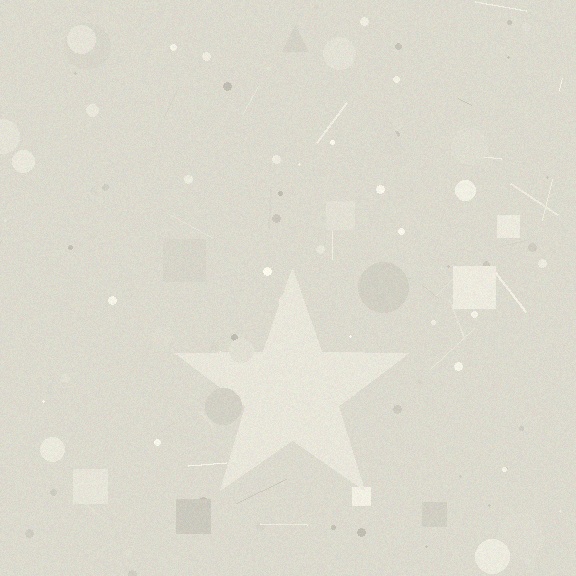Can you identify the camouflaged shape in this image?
The camouflaged shape is a star.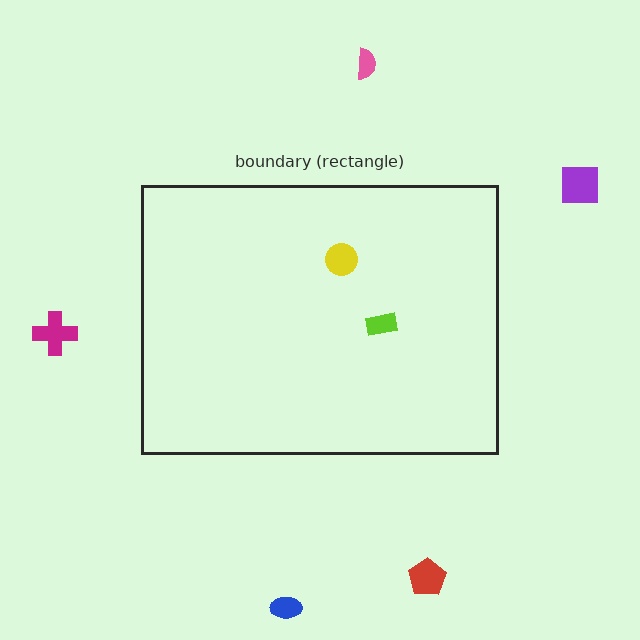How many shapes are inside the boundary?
2 inside, 5 outside.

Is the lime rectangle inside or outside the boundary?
Inside.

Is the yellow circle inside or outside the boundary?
Inside.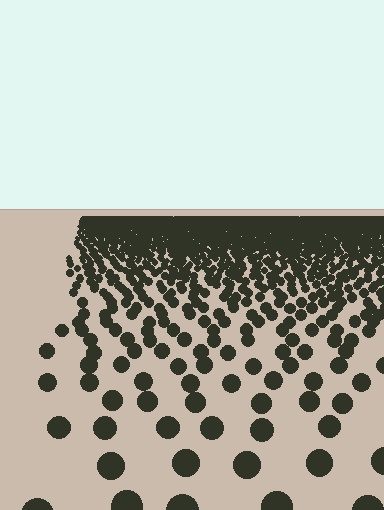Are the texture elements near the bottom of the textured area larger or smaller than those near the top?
Larger. Near the bottom, elements are closer to the viewer and appear at a bigger on-screen size.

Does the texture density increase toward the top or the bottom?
Density increases toward the top.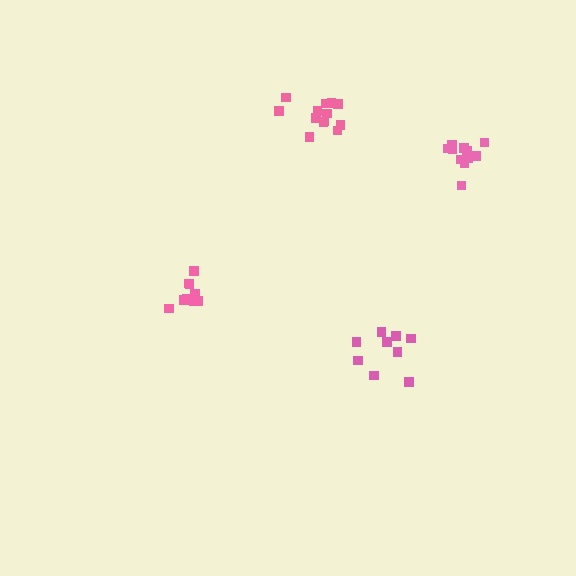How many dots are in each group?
Group 1: 11 dots, Group 2: 10 dots, Group 3: 13 dots, Group 4: 9 dots (43 total).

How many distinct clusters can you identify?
There are 4 distinct clusters.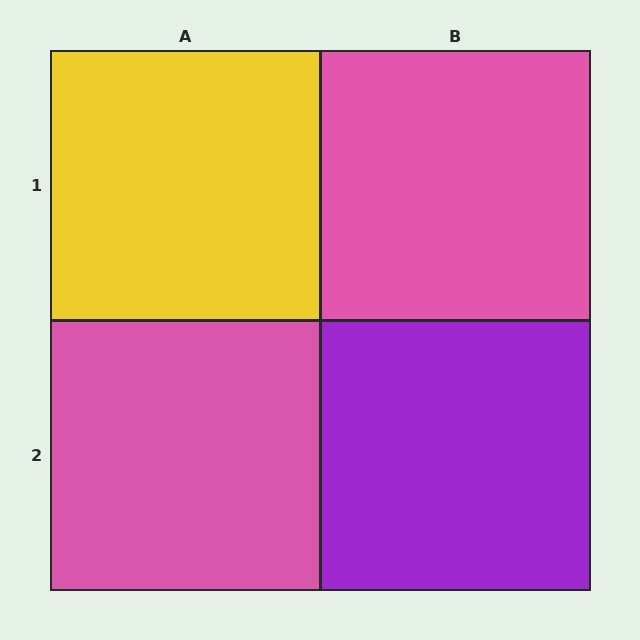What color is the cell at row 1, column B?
Pink.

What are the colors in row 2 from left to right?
Pink, purple.